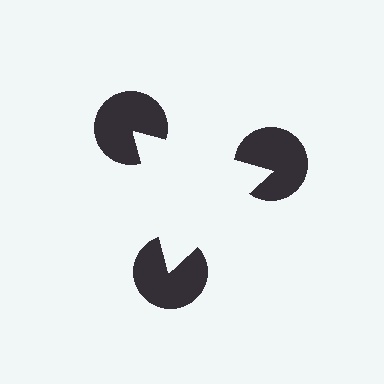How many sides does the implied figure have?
3 sides.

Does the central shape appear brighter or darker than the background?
It typically appears slightly brighter than the background, even though no actual brightness change is drawn.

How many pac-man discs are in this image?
There are 3 — one at each vertex of the illusory triangle.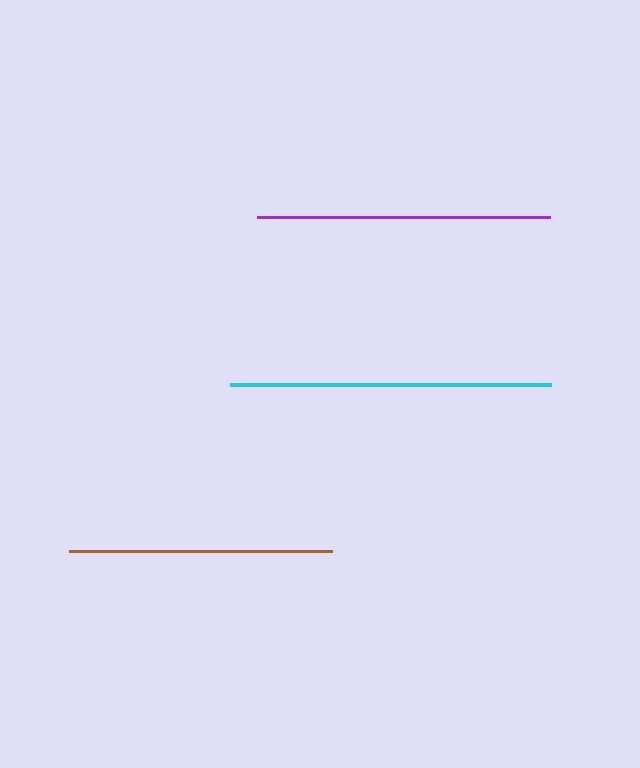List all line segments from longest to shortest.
From longest to shortest: cyan, purple, brown.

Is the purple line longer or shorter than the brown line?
The purple line is longer than the brown line.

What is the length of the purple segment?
The purple segment is approximately 293 pixels long.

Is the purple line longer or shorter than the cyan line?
The cyan line is longer than the purple line.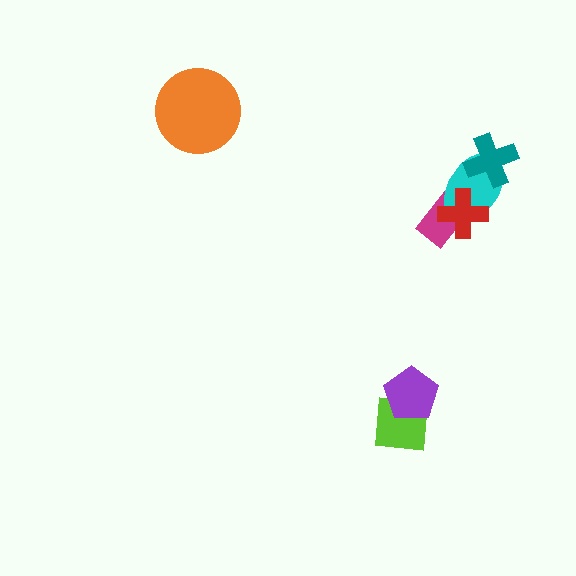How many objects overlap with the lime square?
1 object overlaps with the lime square.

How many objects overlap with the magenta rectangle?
2 objects overlap with the magenta rectangle.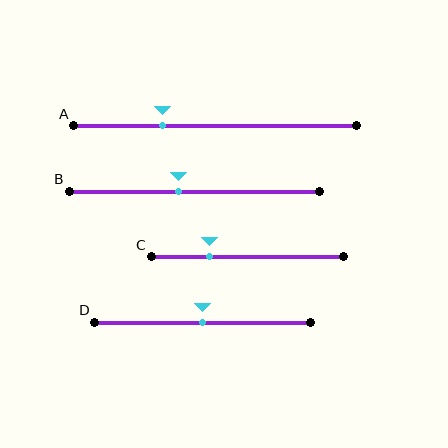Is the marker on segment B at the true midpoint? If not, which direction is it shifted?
No, the marker on segment B is shifted to the left by about 6% of the segment length.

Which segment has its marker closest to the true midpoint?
Segment D has its marker closest to the true midpoint.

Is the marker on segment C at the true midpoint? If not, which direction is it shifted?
No, the marker on segment C is shifted to the left by about 20% of the segment length.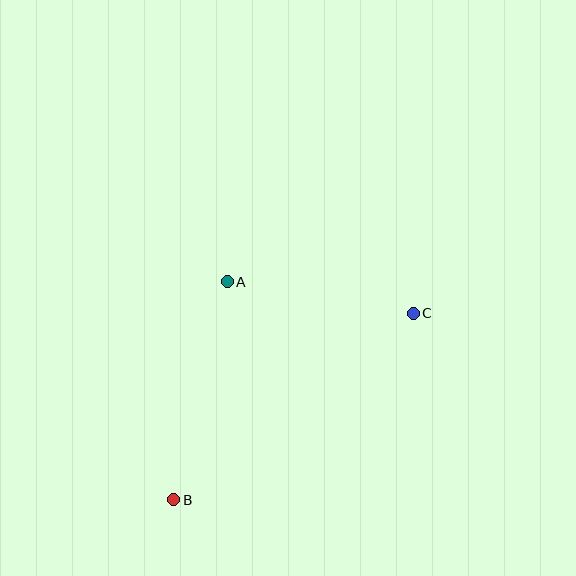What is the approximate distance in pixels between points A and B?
The distance between A and B is approximately 225 pixels.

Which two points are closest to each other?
Points A and C are closest to each other.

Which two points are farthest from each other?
Points B and C are farthest from each other.